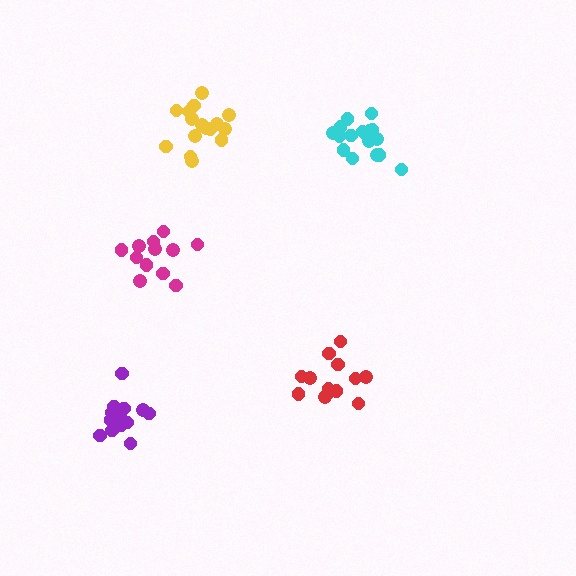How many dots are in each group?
Group 1: 14 dots, Group 2: 13 dots, Group 3: 17 dots, Group 4: 16 dots, Group 5: 12 dots (72 total).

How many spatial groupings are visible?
There are 5 spatial groupings.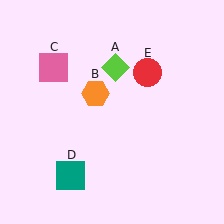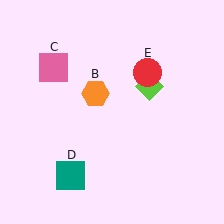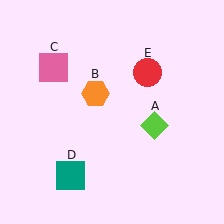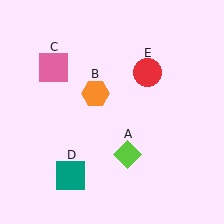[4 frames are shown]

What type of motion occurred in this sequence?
The lime diamond (object A) rotated clockwise around the center of the scene.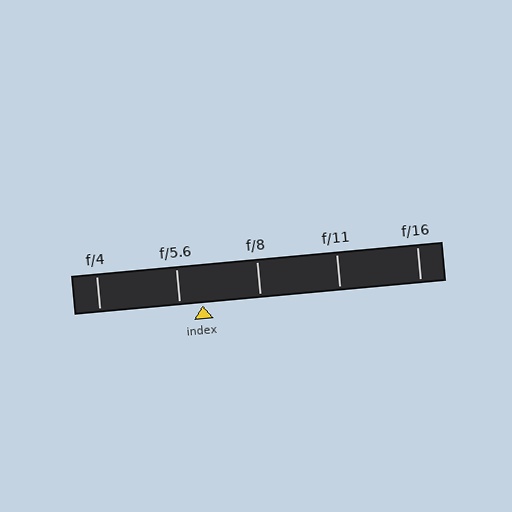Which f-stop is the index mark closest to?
The index mark is closest to f/5.6.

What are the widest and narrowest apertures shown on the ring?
The widest aperture shown is f/4 and the narrowest is f/16.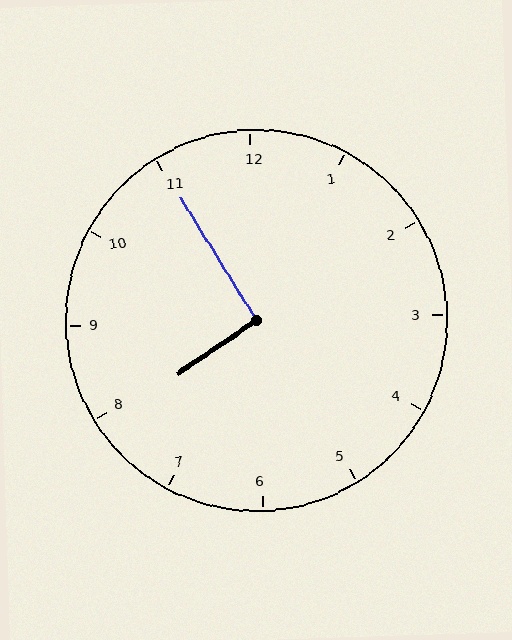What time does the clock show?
7:55.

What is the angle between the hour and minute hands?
Approximately 92 degrees.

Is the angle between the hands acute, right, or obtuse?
It is right.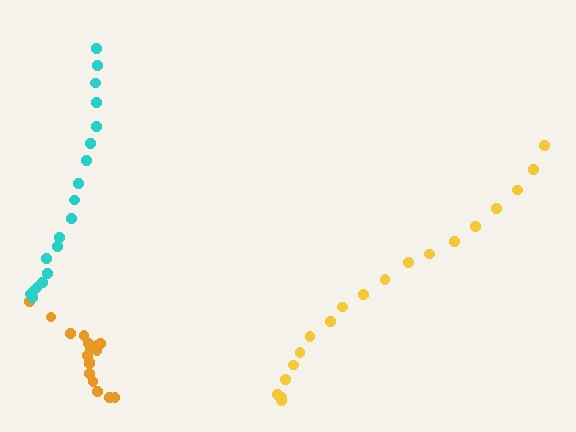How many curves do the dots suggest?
There are 3 distinct paths.